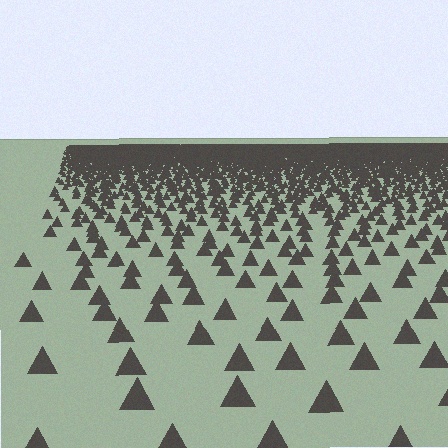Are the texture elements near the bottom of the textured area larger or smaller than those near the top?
Larger. Near the bottom, elements are closer to the viewer and appear at a bigger on-screen size.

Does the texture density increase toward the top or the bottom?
Density increases toward the top.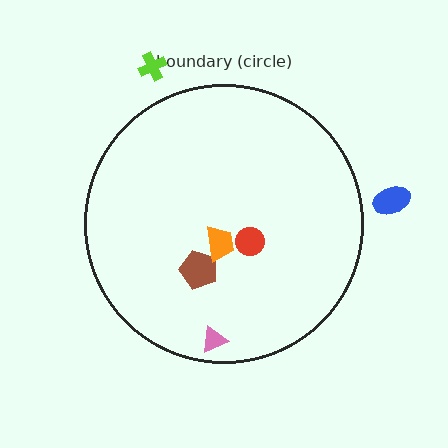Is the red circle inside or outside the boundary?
Inside.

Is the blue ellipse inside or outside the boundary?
Outside.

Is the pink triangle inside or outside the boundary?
Inside.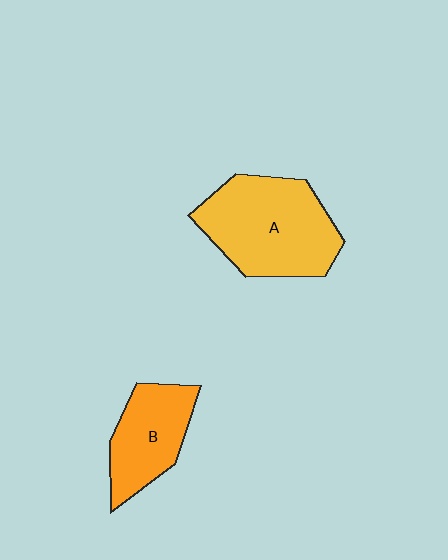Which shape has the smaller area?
Shape B (orange).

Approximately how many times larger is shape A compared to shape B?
Approximately 1.6 times.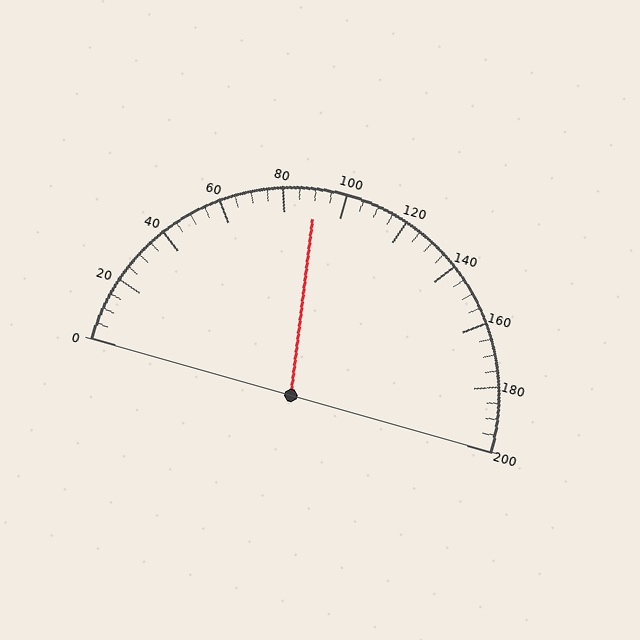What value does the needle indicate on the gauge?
The needle indicates approximately 90.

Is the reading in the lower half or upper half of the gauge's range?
The reading is in the lower half of the range (0 to 200).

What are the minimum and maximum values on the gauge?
The gauge ranges from 0 to 200.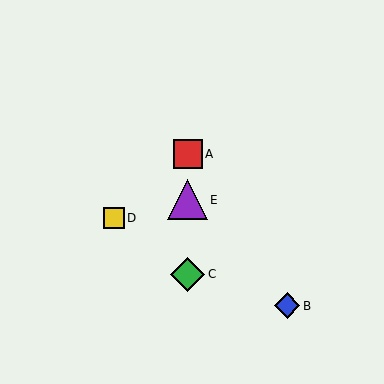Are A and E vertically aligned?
Yes, both are at x≈188.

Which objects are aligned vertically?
Objects A, C, E are aligned vertically.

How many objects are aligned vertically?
3 objects (A, C, E) are aligned vertically.